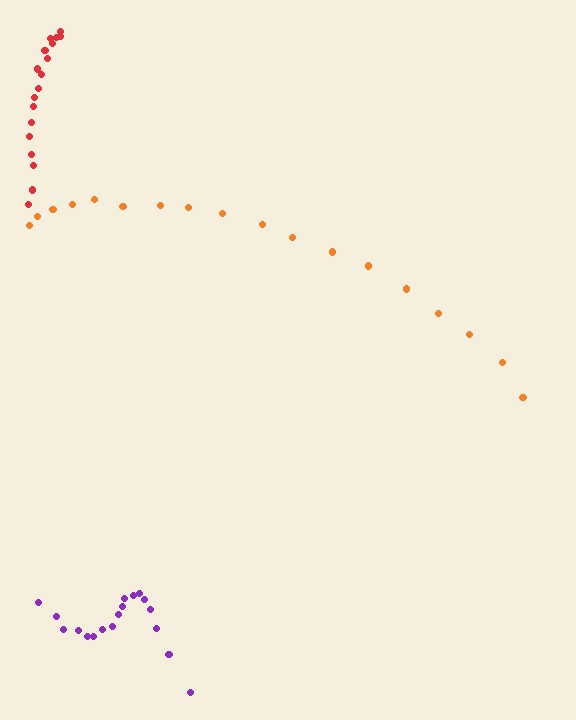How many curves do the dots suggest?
There are 3 distinct paths.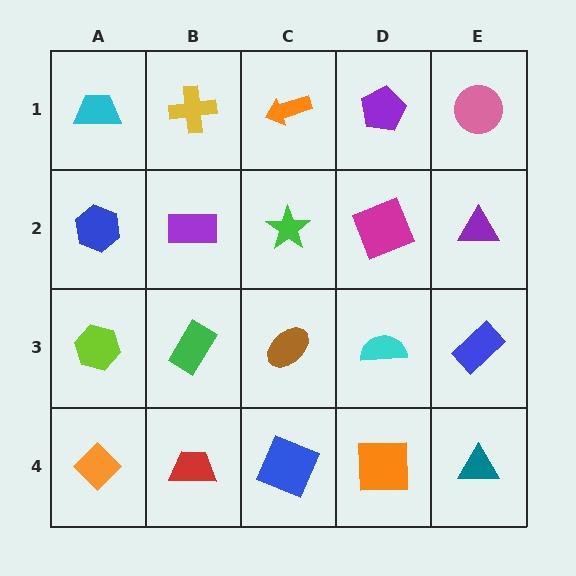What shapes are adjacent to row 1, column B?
A purple rectangle (row 2, column B), a cyan trapezoid (row 1, column A), an orange arrow (row 1, column C).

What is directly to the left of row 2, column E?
A magenta square.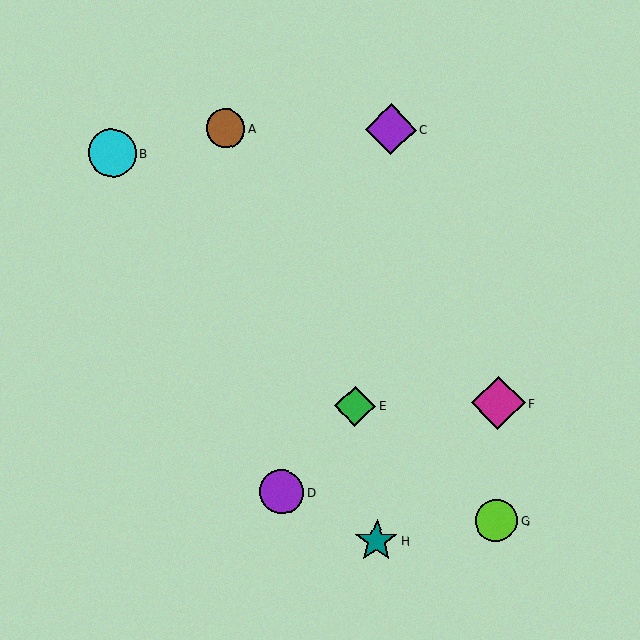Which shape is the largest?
The magenta diamond (labeled F) is the largest.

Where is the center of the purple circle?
The center of the purple circle is at (282, 492).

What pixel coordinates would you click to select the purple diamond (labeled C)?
Click at (391, 129) to select the purple diamond C.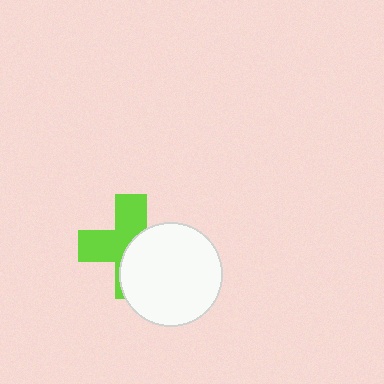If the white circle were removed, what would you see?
You would see the complete lime cross.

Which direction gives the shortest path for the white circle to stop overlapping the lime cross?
Moving toward the lower-right gives the shortest separation.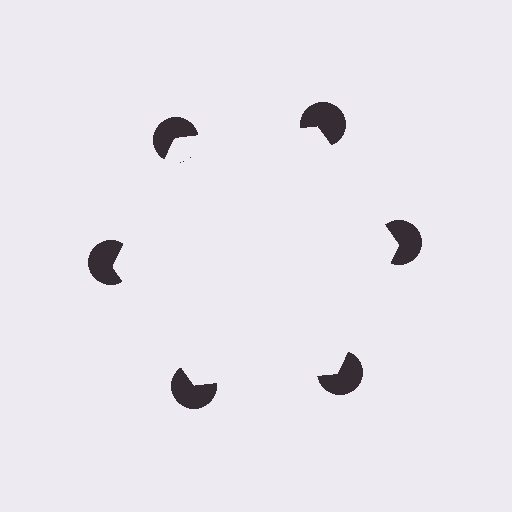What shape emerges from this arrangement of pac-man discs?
An illusory hexagon — its edges are inferred from the aligned wedge cuts in the pac-man discs, not physically drawn.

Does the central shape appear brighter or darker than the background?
It typically appears slightly brighter than the background, even though no actual brightness change is drawn.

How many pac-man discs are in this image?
There are 6 — one at each vertex of the illusory hexagon.